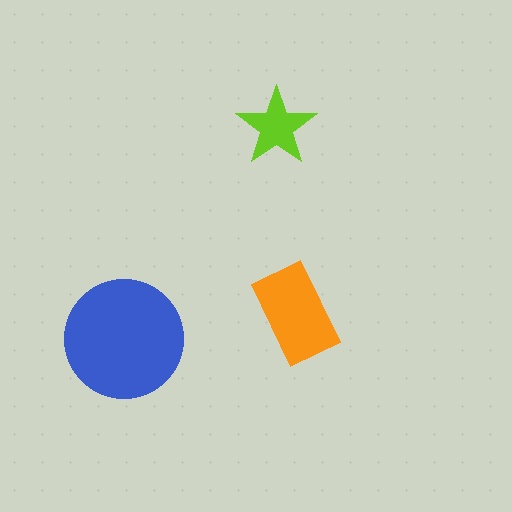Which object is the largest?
The blue circle.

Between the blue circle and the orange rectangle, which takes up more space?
The blue circle.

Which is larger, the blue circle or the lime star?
The blue circle.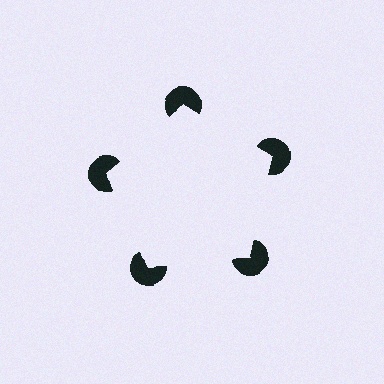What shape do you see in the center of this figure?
An illusory pentagon — its edges are inferred from the aligned wedge cuts in the pac-man discs, not physically drawn.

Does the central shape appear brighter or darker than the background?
It typically appears slightly brighter than the background, even though no actual brightness change is drawn.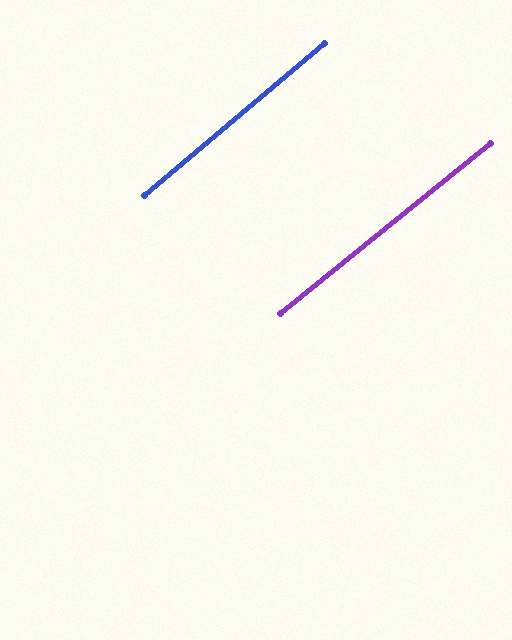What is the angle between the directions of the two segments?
Approximately 2 degrees.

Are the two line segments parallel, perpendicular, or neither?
Parallel — their directions differ by only 1.5°.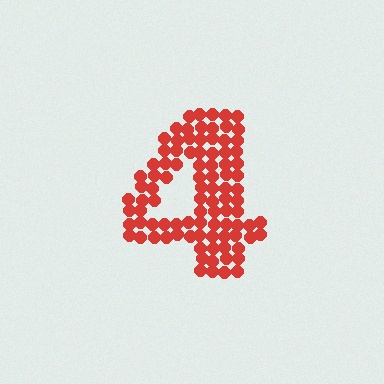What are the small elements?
The small elements are circles.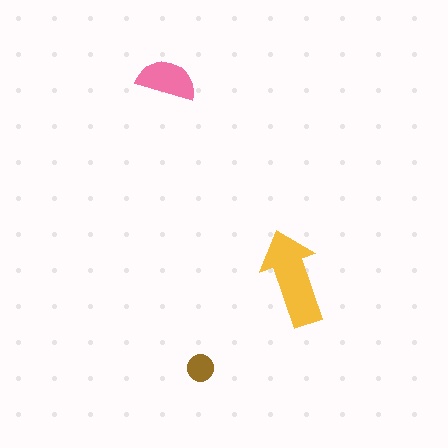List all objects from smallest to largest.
The brown circle, the pink semicircle, the yellow arrow.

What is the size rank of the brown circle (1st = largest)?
3rd.